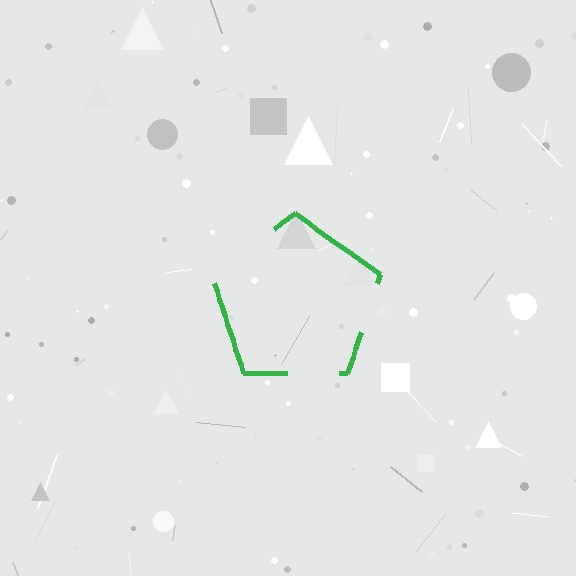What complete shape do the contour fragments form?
The contour fragments form a pentagon.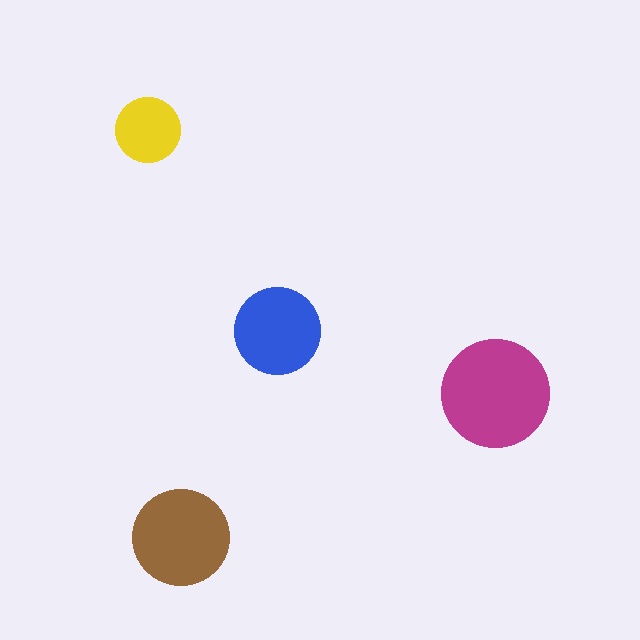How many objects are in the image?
There are 4 objects in the image.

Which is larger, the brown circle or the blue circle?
The brown one.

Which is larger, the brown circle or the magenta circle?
The magenta one.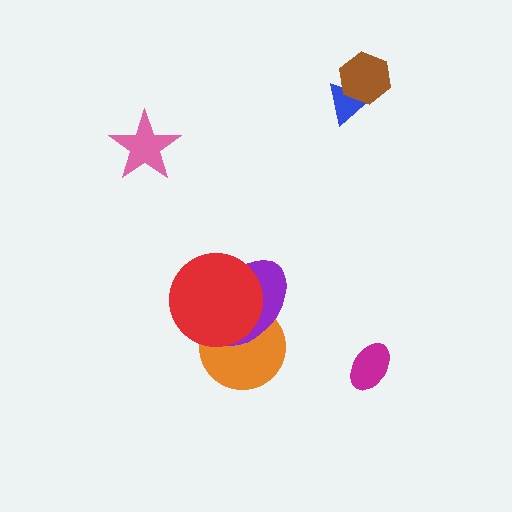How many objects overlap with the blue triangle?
1 object overlaps with the blue triangle.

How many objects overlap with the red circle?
2 objects overlap with the red circle.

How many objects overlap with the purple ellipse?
2 objects overlap with the purple ellipse.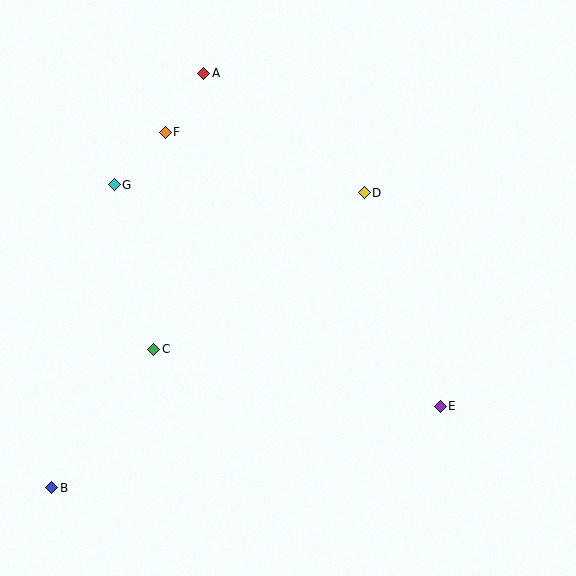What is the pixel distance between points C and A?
The distance between C and A is 280 pixels.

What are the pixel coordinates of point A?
Point A is at (204, 73).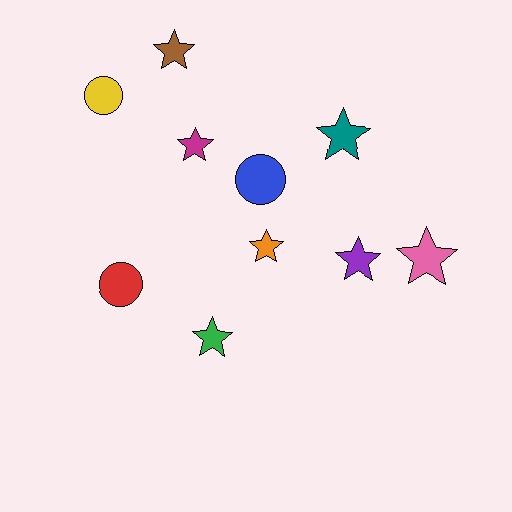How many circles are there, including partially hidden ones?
There are 3 circles.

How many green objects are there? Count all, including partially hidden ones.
There is 1 green object.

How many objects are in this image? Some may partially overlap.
There are 10 objects.